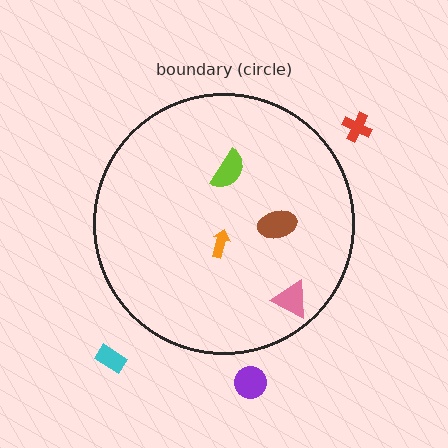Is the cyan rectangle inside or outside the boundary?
Outside.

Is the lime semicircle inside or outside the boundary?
Inside.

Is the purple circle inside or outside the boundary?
Outside.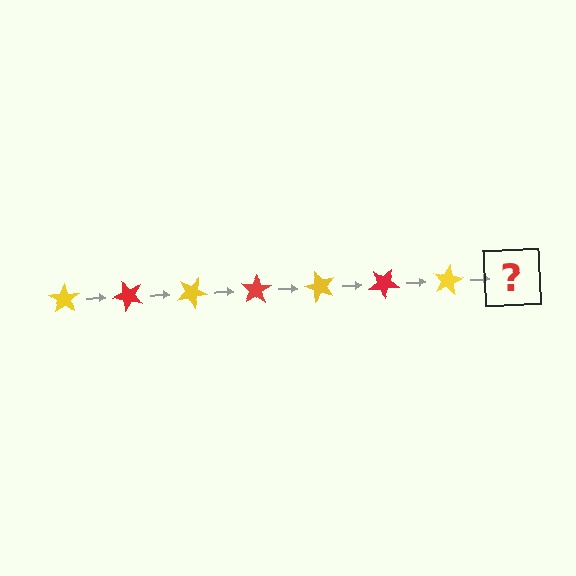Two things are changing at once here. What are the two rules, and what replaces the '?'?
The two rules are that it rotates 50 degrees each step and the color cycles through yellow and red. The '?' should be a red star, rotated 350 degrees from the start.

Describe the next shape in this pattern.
It should be a red star, rotated 350 degrees from the start.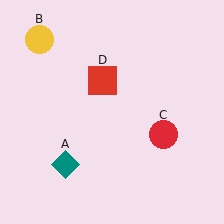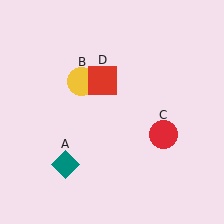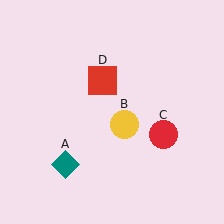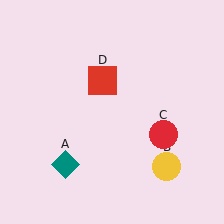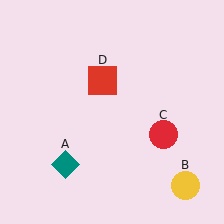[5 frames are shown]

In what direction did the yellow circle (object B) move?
The yellow circle (object B) moved down and to the right.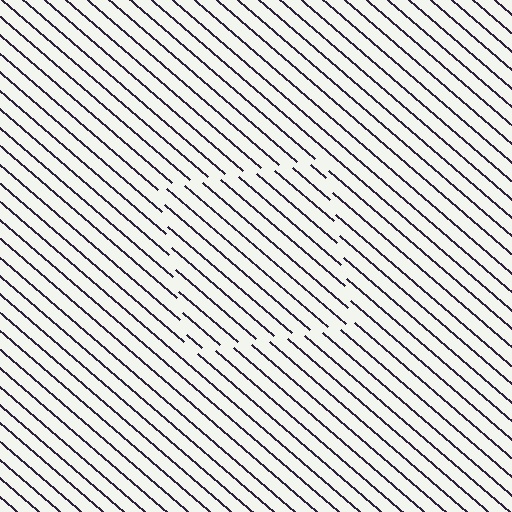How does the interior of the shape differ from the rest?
The interior of the shape contains the same grating, shifted by half a period — the contour is defined by the phase discontinuity where line-ends from the inner and outer gratings abut.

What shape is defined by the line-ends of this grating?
An illusory square. The interior of the shape contains the same grating, shifted by half a period — the contour is defined by the phase discontinuity where line-ends from the inner and outer gratings abut.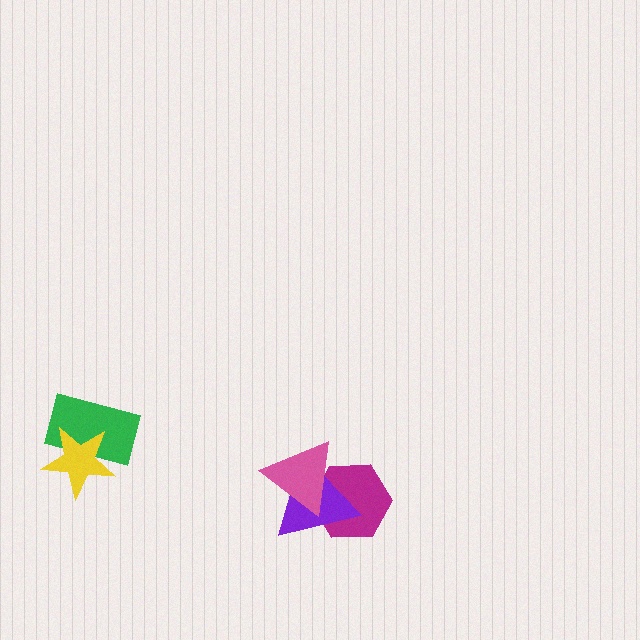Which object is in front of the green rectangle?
The yellow star is in front of the green rectangle.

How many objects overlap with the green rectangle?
1 object overlaps with the green rectangle.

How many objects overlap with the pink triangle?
2 objects overlap with the pink triangle.